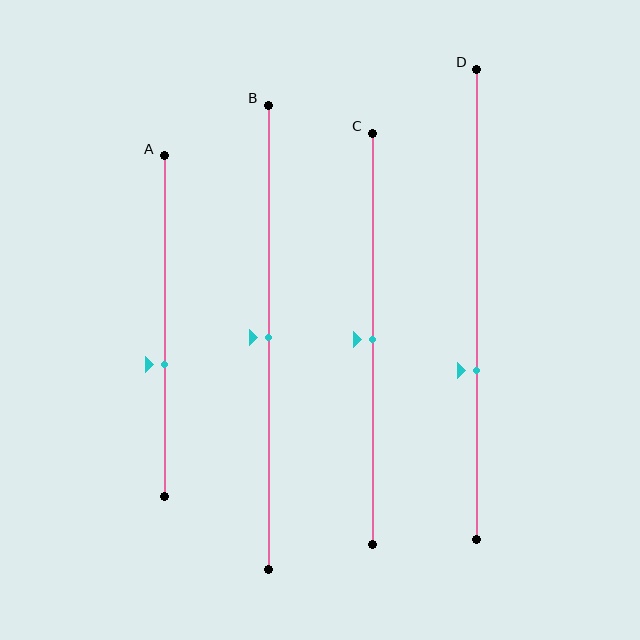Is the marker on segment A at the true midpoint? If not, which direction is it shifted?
No, the marker on segment A is shifted downward by about 11% of the segment length.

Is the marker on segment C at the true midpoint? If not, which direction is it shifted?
Yes, the marker on segment C is at the true midpoint.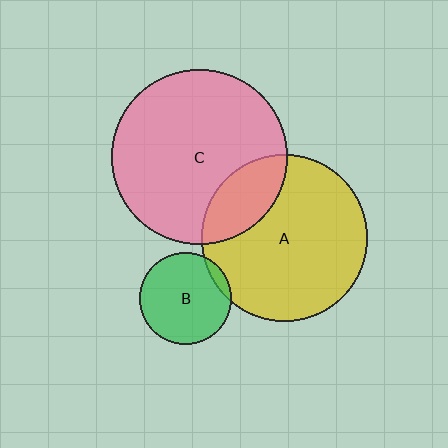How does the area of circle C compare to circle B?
Approximately 3.6 times.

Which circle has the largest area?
Circle C (pink).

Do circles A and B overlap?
Yes.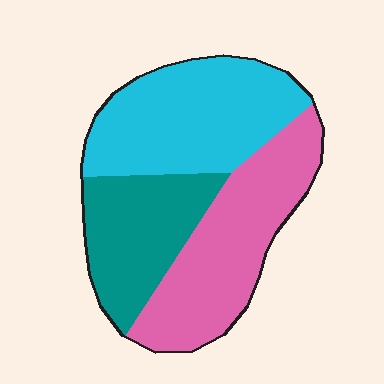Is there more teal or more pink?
Pink.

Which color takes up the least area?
Teal, at roughly 25%.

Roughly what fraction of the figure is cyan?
Cyan takes up about three eighths (3/8) of the figure.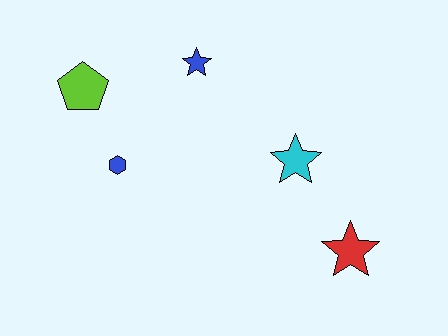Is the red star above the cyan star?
No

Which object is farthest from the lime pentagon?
The red star is farthest from the lime pentagon.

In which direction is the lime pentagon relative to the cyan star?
The lime pentagon is to the left of the cyan star.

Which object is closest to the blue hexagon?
The lime pentagon is closest to the blue hexagon.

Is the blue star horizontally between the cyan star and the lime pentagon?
Yes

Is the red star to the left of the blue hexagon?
No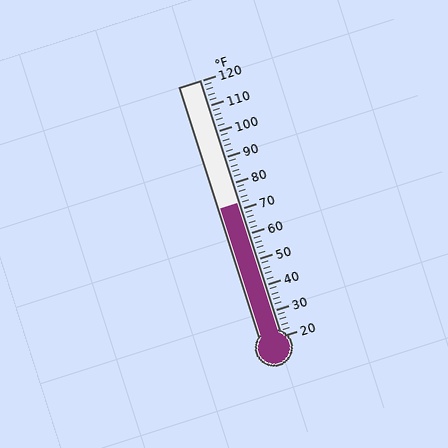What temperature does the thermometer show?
The thermometer shows approximately 72°F.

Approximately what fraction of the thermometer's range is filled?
The thermometer is filled to approximately 50% of its range.